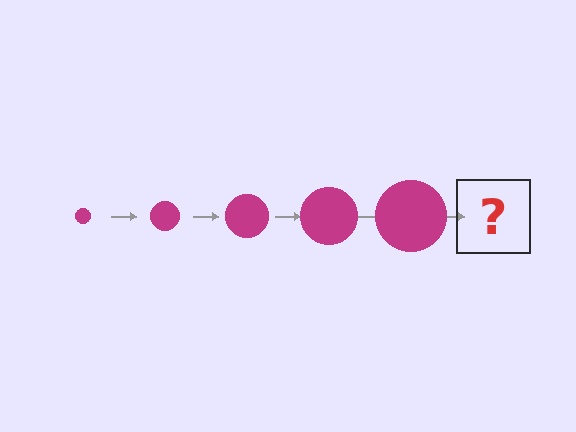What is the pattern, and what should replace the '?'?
The pattern is that the circle gets progressively larger each step. The '?' should be a magenta circle, larger than the previous one.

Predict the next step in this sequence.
The next step is a magenta circle, larger than the previous one.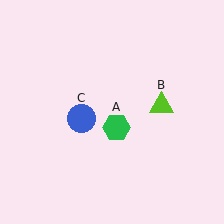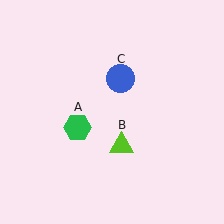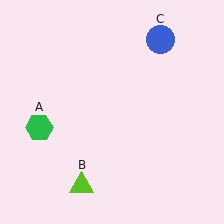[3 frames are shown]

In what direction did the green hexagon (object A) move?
The green hexagon (object A) moved left.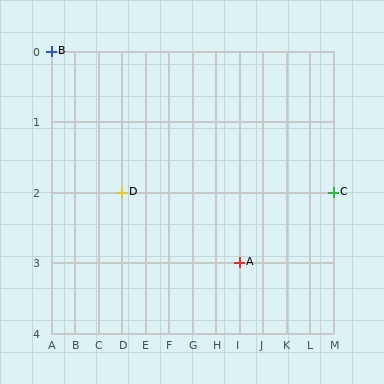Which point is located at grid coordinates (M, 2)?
Point C is at (M, 2).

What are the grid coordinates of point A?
Point A is at grid coordinates (I, 3).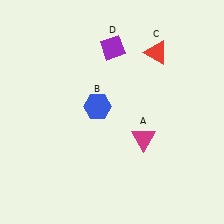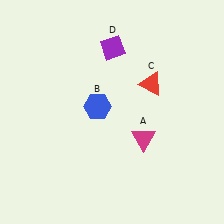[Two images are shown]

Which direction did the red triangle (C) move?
The red triangle (C) moved down.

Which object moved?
The red triangle (C) moved down.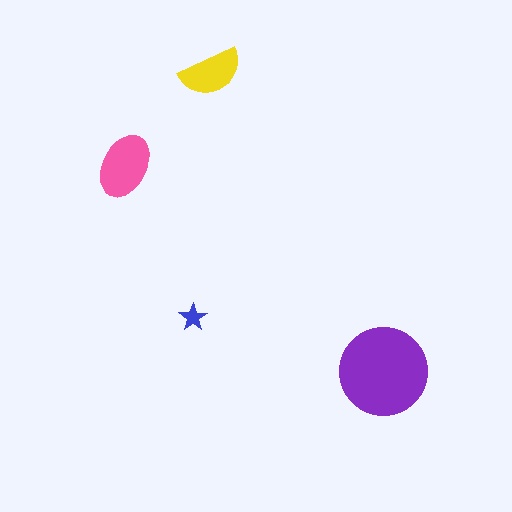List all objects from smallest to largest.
The blue star, the yellow semicircle, the pink ellipse, the purple circle.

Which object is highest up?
The yellow semicircle is topmost.